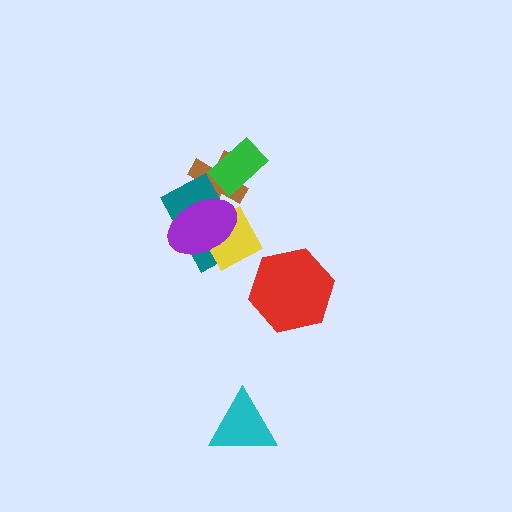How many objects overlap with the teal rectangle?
3 objects overlap with the teal rectangle.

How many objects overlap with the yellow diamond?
2 objects overlap with the yellow diamond.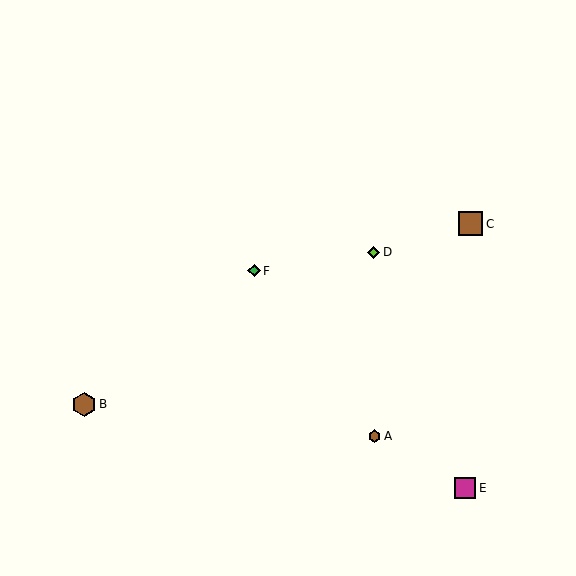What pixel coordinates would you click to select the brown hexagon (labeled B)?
Click at (84, 404) to select the brown hexagon B.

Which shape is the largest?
The brown square (labeled C) is the largest.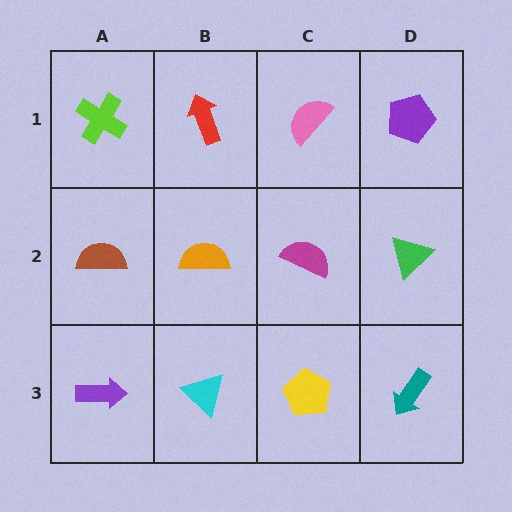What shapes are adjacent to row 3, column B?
An orange semicircle (row 2, column B), a purple arrow (row 3, column A), a yellow pentagon (row 3, column C).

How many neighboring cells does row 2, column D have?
3.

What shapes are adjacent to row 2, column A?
A lime cross (row 1, column A), a purple arrow (row 3, column A), an orange semicircle (row 2, column B).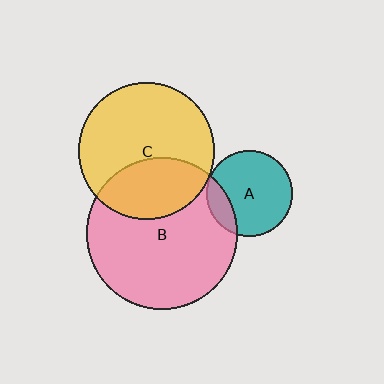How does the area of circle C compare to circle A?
Approximately 2.5 times.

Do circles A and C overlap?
Yes.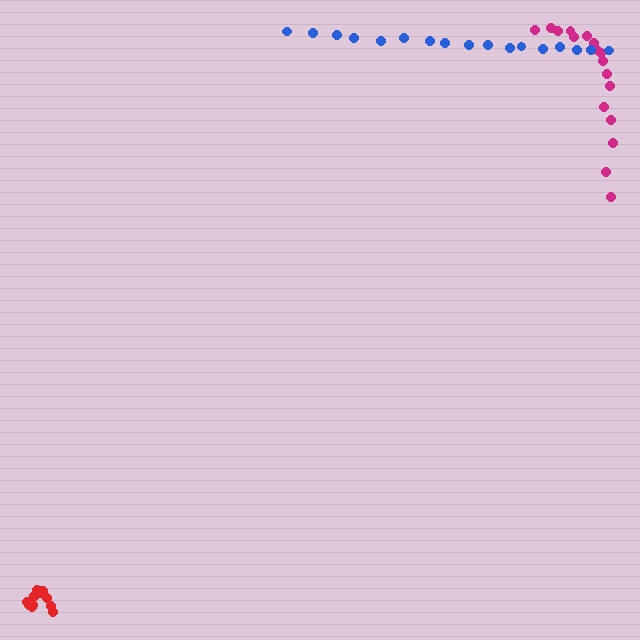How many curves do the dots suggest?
There are 3 distinct paths.